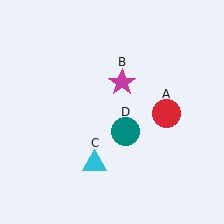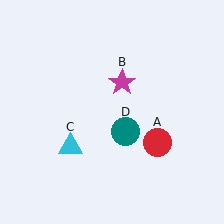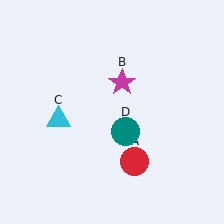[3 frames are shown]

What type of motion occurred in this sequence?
The red circle (object A), cyan triangle (object C) rotated clockwise around the center of the scene.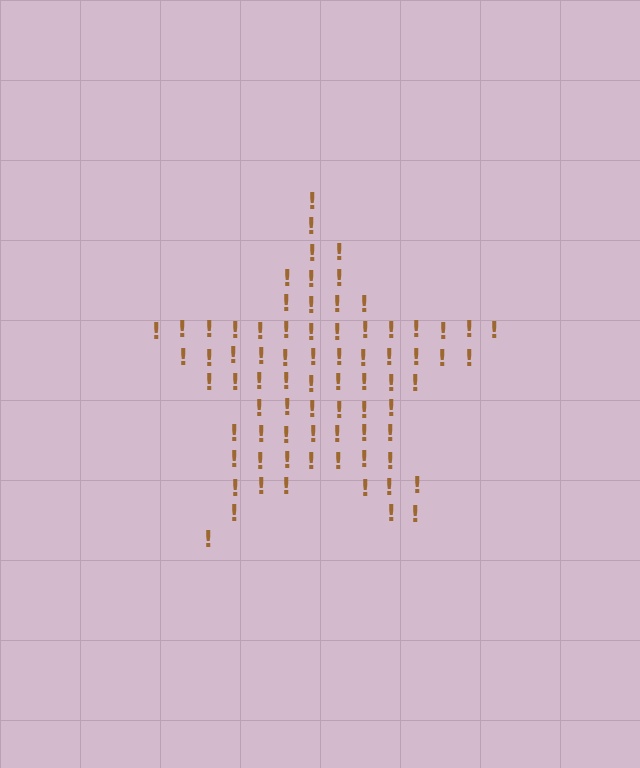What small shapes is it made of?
It is made of small exclamation marks.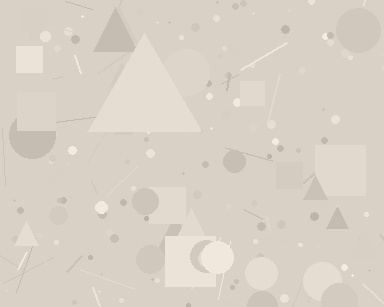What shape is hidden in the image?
A triangle is hidden in the image.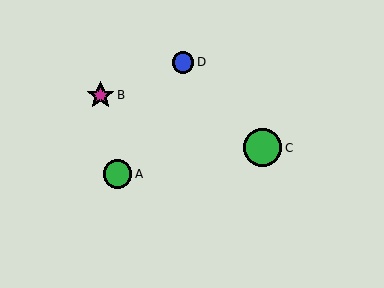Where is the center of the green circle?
The center of the green circle is at (118, 174).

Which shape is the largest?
The green circle (labeled C) is the largest.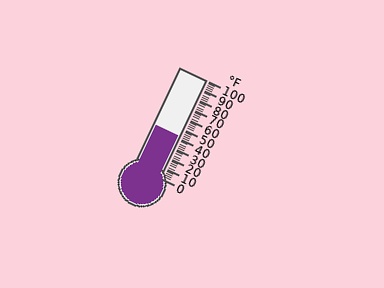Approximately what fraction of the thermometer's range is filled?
The thermometer is filled to approximately 40% of its range.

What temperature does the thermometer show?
The thermometer shows approximately 42°F.